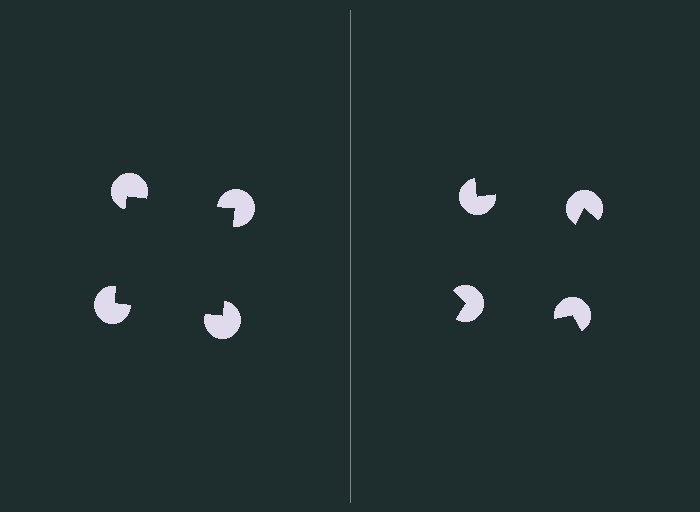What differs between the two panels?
The pac-man discs are positioned identically on both sides; only the wedge orientations differ. On the left they align to a square; on the right they are misaligned.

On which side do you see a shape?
An illusory square appears on the left side. On the right side the wedge cuts are rotated, so no coherent shape forms.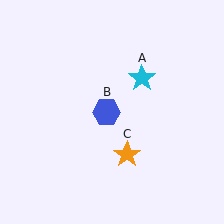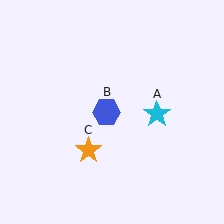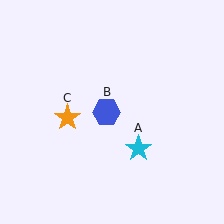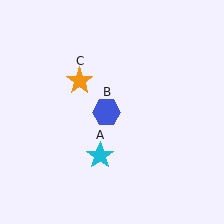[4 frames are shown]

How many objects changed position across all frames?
2 objects changed position: cyan star (object A), orange star (object C).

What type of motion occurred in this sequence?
The cyan star (object A), orange star (object C) rotated clockwise around the center of the scene.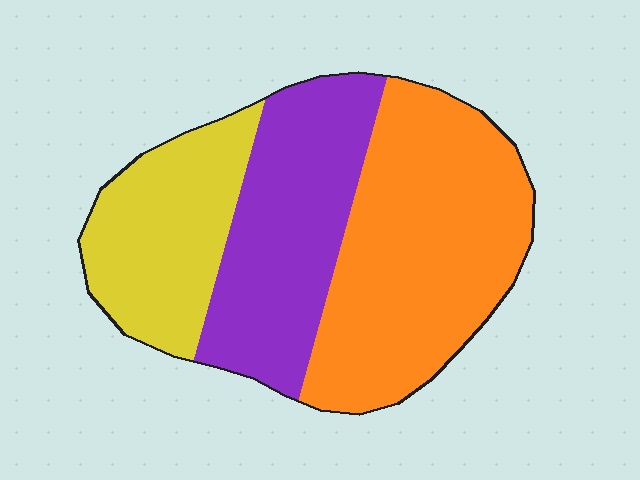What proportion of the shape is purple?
Purple covers 31% of the shape.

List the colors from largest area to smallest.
From largest to smallest: orange, purple, yellow.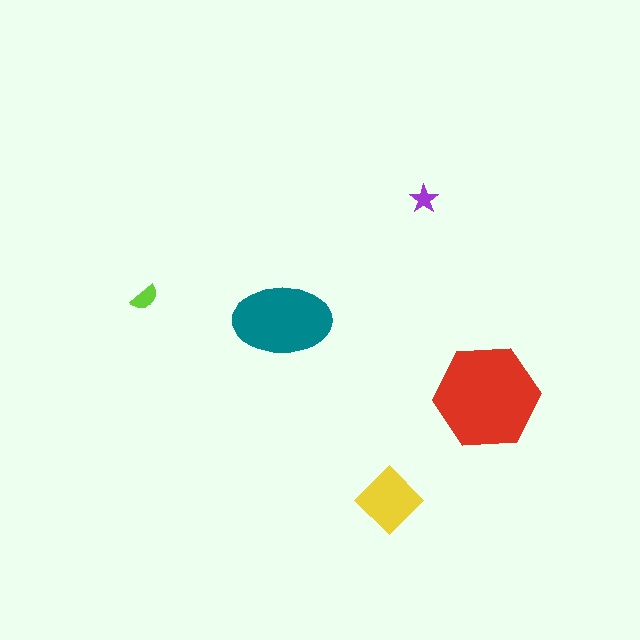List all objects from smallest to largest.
The purple star, the lime semicircle, the yellow diamond, the teal ellipse, the red hexagon.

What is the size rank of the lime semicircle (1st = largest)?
4th.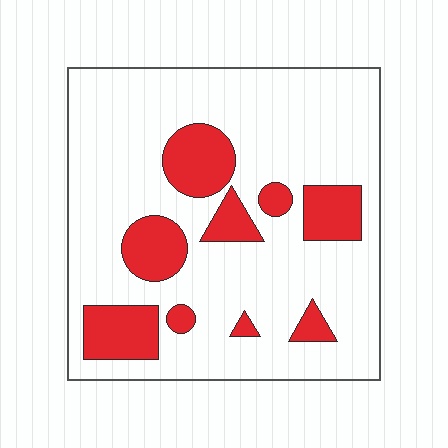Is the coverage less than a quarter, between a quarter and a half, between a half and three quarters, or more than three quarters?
Less than a quarter.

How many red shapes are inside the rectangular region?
9.